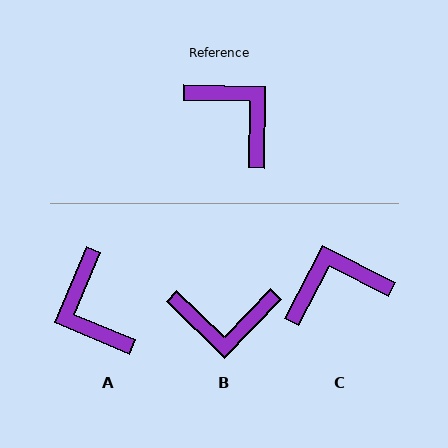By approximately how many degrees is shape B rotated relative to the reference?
Approximately 133 degrees clockwise.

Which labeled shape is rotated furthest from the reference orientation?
A, about 158 degrees away.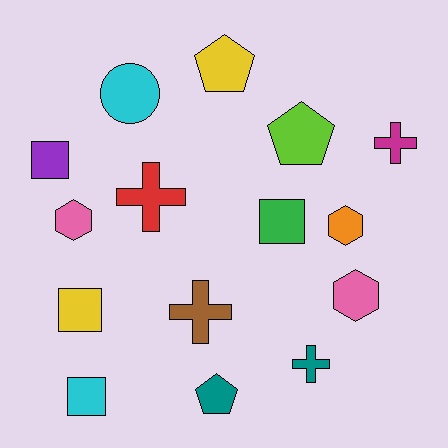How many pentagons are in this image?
There are 3 pentagons.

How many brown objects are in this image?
There is 1 brown object.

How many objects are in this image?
There are 15 objects.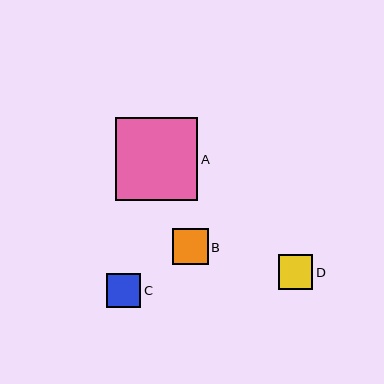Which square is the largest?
Square A is the largest with a size of approximately 83 pixels.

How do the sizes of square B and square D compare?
Square B and square D are approximately the same size.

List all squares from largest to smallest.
From largest to smallest: A, B, D, C.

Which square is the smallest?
Square C is the smallest with a size of approximately 34 pixels.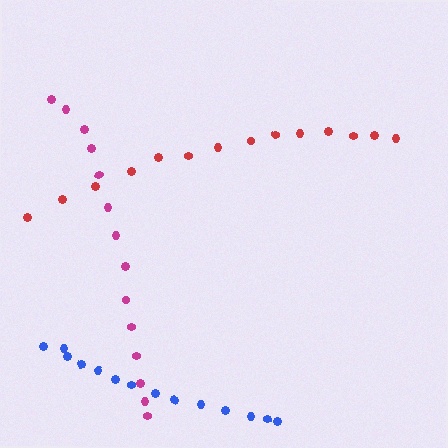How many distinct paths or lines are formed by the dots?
There are 3 distinct paths.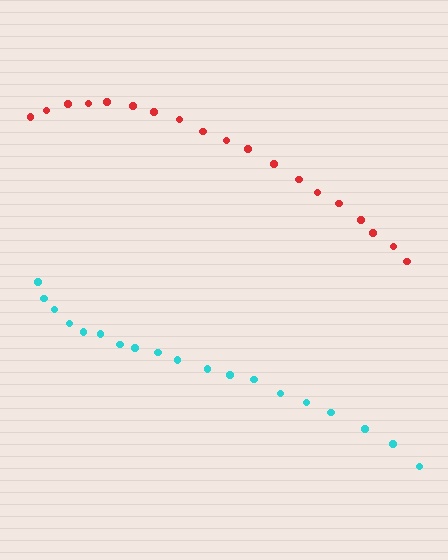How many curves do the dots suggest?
There are 2 distinct paths.